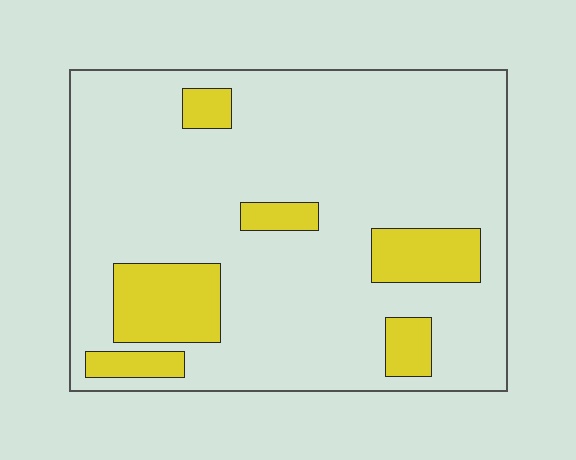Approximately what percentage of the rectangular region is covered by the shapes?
Approximately 15%.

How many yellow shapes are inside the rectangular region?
6.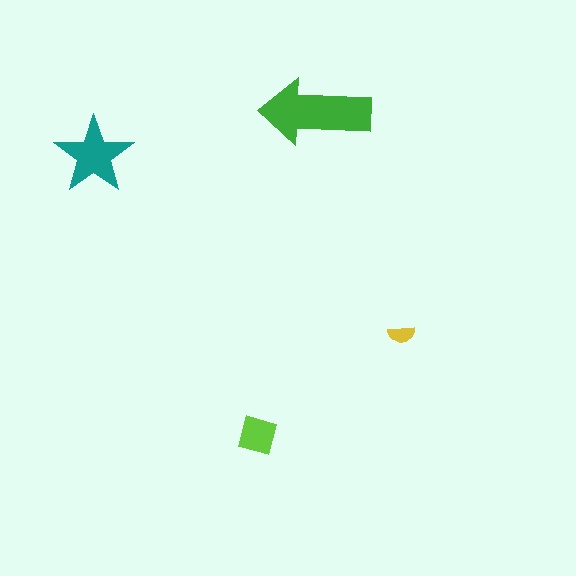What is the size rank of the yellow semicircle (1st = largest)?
4th.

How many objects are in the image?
There are 4 objects in the image.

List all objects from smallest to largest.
The yellow semicircle, the lime square, the teal star, the green arrow.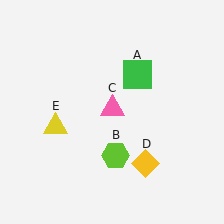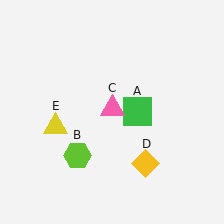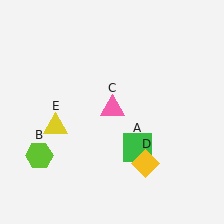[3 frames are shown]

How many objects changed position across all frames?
2 objects changed position: green square (object A), lime hexagon (object B).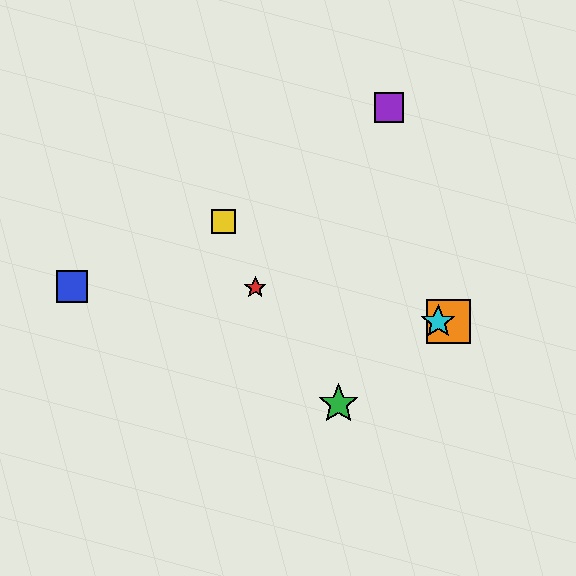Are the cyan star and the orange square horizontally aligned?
Yes, both are at y≈322.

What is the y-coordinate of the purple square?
The purple square is at y≈107.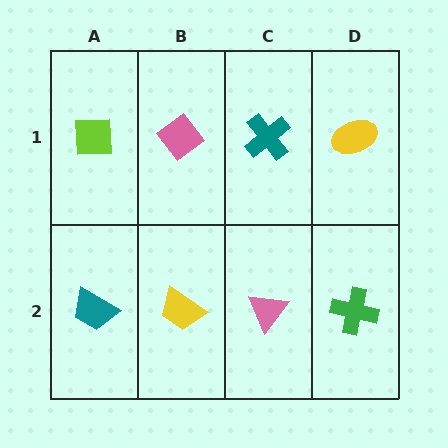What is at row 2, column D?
A green cross.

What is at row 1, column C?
A teal cross.